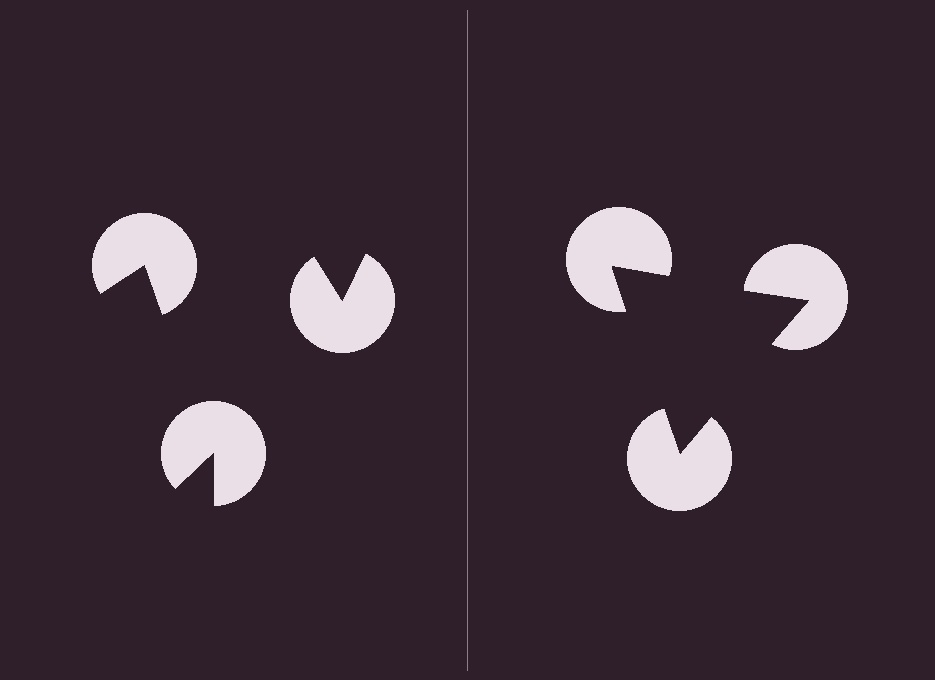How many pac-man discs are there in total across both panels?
6 — 3 on each side.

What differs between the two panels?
The pac-man discs are positioned identically on both sides; only the wedge orientations differ. On the right they align to a triangle; on the left they are misaligned.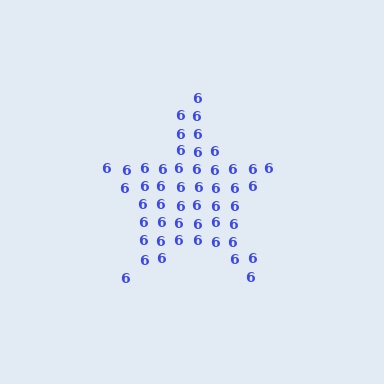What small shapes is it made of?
It is made of small digit 6's.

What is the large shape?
The large shape is a star.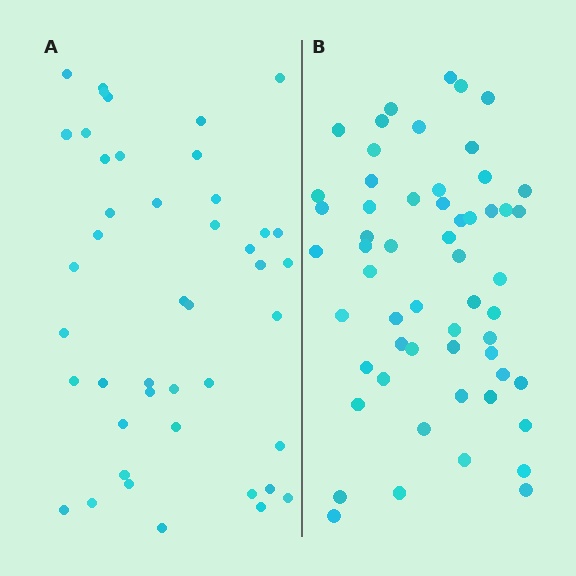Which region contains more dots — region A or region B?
Region B (the right region) has more dots.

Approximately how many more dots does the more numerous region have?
Region B has approximately 15 more dots than region A.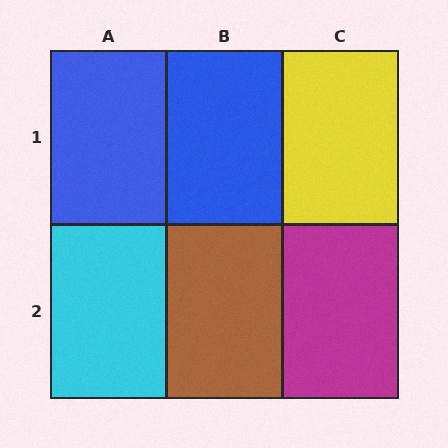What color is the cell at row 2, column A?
Cyan.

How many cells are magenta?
1 cell is magenta.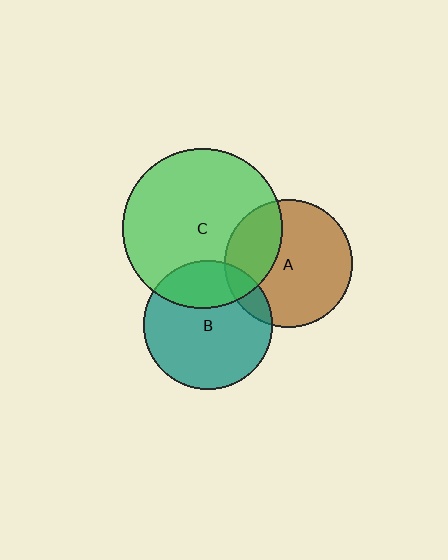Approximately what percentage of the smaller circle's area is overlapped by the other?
Approximately 30%.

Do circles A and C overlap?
Yes.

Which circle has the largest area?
Circle C (green).